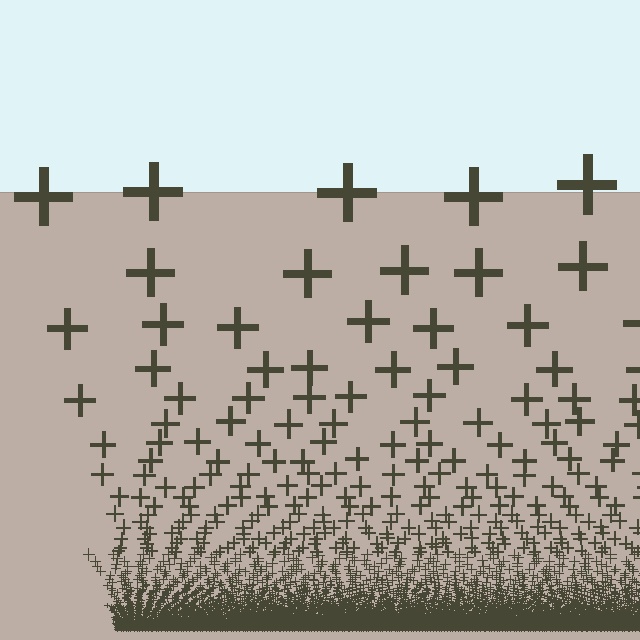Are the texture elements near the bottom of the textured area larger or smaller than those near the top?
Smaller. The gradient is inverted — elements near the bottom are smaller and denser.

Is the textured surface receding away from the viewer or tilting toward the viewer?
The surface appears to tilt toward the viewer. Texture elements get larger and sparser toward the top.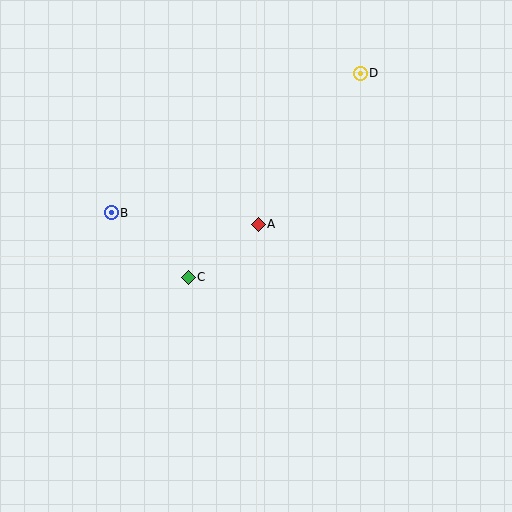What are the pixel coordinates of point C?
Point C is at (188, 277).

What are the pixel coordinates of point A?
Point A is at (258, 224).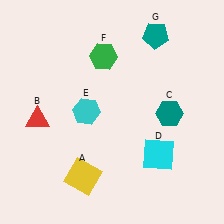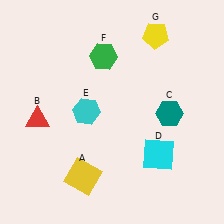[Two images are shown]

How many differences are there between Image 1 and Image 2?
There is 1 difference between the two images.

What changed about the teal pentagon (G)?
In Image 1, G is teal. In Image 2, it changed to yellow.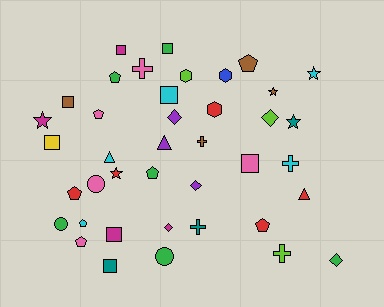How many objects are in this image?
There are 40 objects.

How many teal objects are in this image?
There are 3 teal objects.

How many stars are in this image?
There are 5 stars.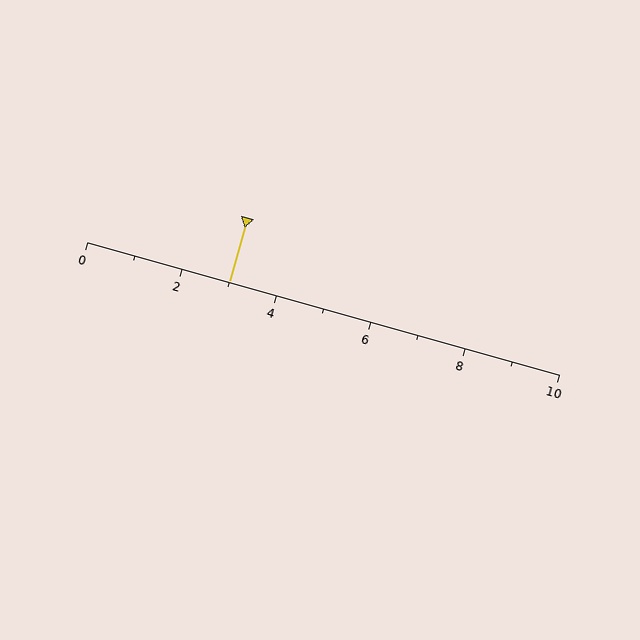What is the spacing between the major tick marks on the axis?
The major ticks are spaced 2 apart.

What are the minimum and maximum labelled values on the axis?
The axis runs from 0 to 10.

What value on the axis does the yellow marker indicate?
The marker indicates approximately 3.